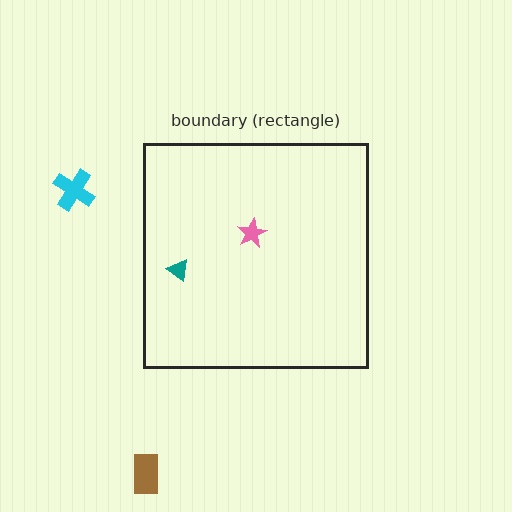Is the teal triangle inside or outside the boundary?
Inside.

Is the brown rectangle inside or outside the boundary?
Outside.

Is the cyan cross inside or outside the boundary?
Outside.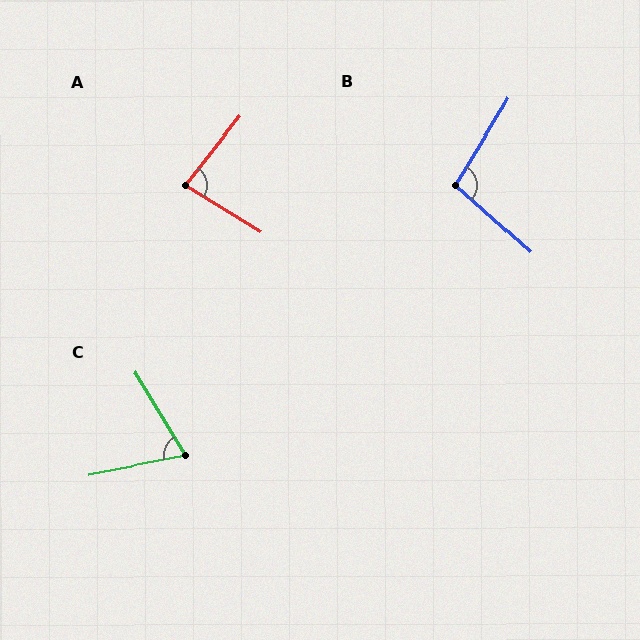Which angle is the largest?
B, at approximately 100 degrees.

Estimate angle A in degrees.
Approximately 83 degrees.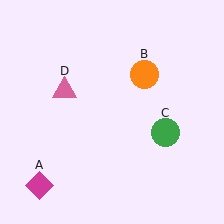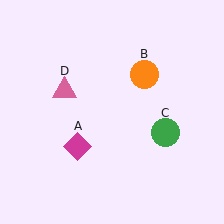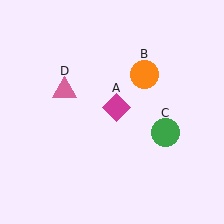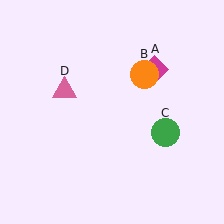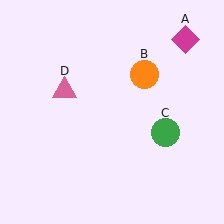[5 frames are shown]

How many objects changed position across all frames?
1 object changed position: magenta diamond (object A).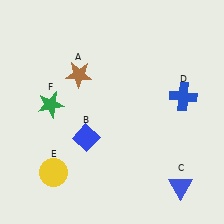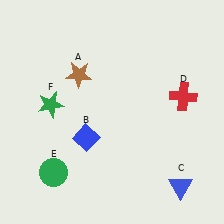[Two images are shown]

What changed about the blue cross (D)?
In Image 1, D is blue. In Image 2, it changed to red.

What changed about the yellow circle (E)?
In Image 1, E is yellow. In Image 2, it changed to green.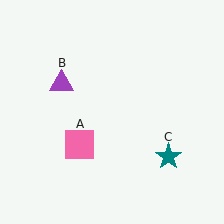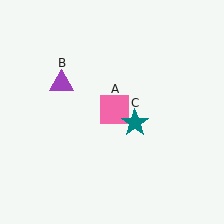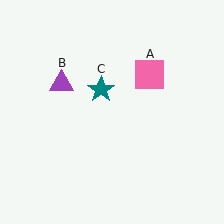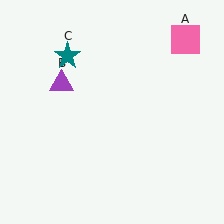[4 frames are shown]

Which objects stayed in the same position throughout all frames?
Purple triangle (object B) remained stationary.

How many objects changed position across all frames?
2 objects changed position: pink square (object A), teal star (object C).